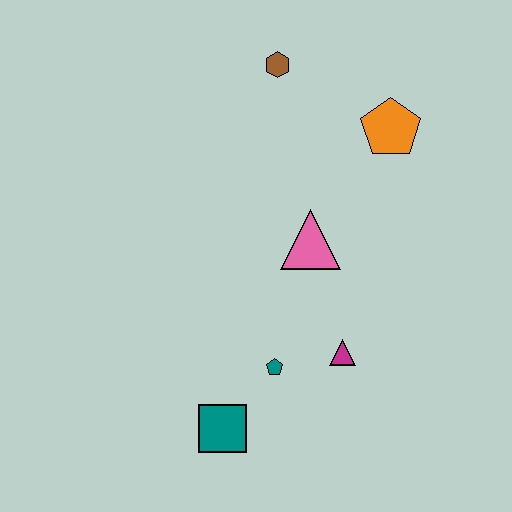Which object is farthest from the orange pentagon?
The teal square is farthest from the orange pentagon.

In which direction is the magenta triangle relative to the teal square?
The magenta triangle is to the right of the teal square.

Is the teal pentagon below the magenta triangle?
Yes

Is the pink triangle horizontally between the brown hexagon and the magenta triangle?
Yes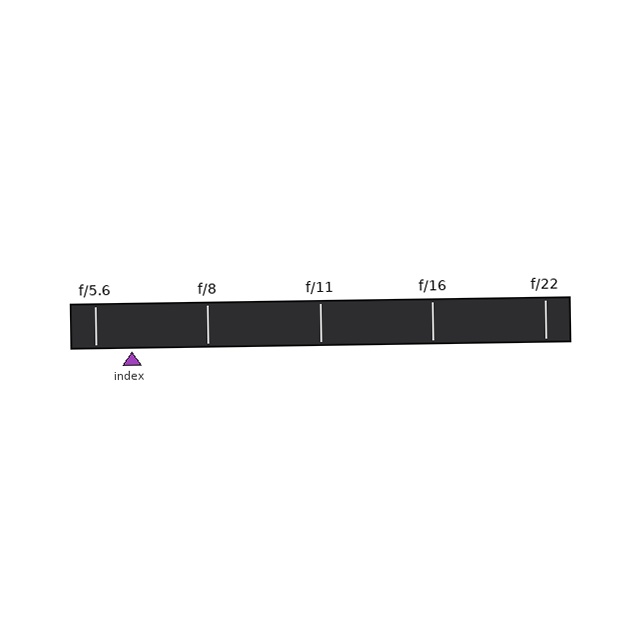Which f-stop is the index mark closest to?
The index mark is closest to f/5.6.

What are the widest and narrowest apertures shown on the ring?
The widest aperture shown is f/5.6 and the narrowest is f/22.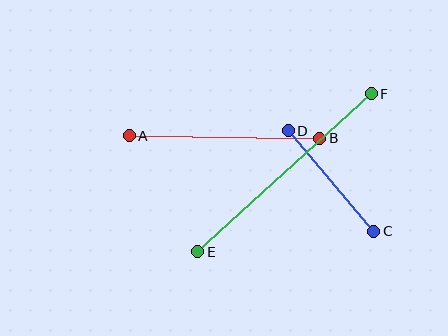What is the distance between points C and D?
The distance is approximately 132 pixels.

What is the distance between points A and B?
The distance is approximately 190 pixels.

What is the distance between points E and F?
The distance is approximately 235 pixels.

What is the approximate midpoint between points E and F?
The midpoint is at approximately (284, 173) pixels.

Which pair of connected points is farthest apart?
Points E and F are farthest apart.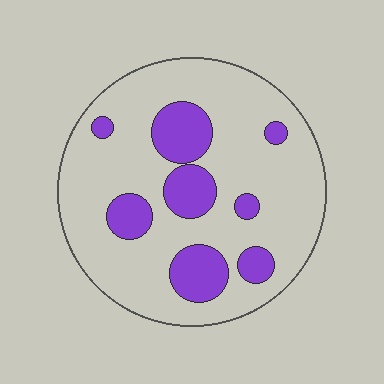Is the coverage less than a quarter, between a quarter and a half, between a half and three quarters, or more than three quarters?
Less than a quarter.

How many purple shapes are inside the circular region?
8.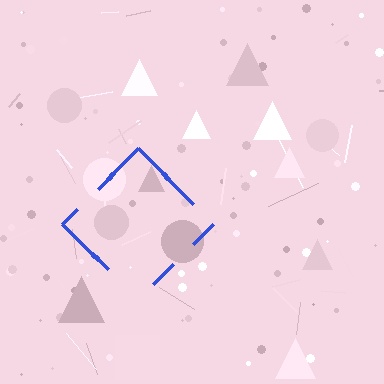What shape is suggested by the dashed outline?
The dashed outline suggests a diamond.